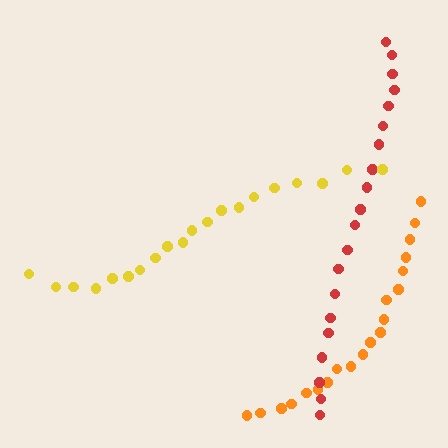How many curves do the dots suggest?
There are 3 distinct paths.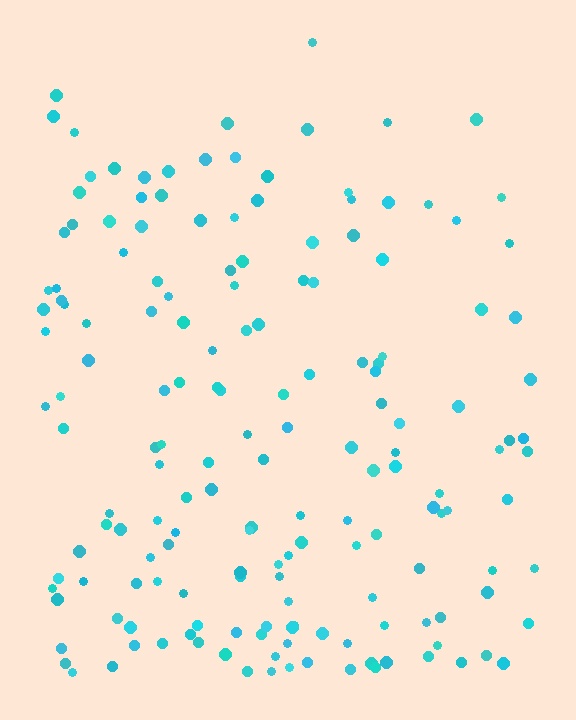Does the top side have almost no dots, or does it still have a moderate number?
Still a moderate number, just noticeably fewer than the bottom.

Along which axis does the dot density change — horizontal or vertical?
Vertical.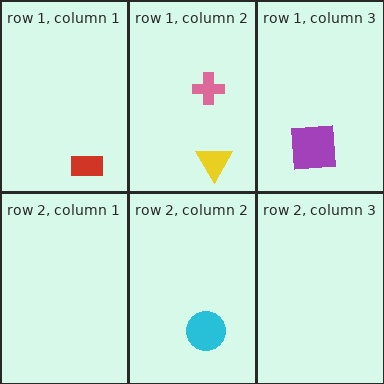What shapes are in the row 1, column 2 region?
The yellow triangle, the pink cross.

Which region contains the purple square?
The row 1, column 3 region.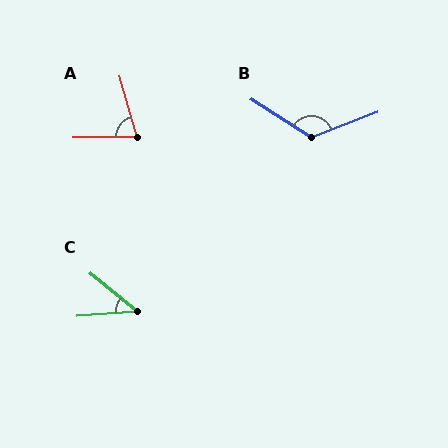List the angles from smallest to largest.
C (43°), A (75°), B (127°).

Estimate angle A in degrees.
Approximately 75 degrees.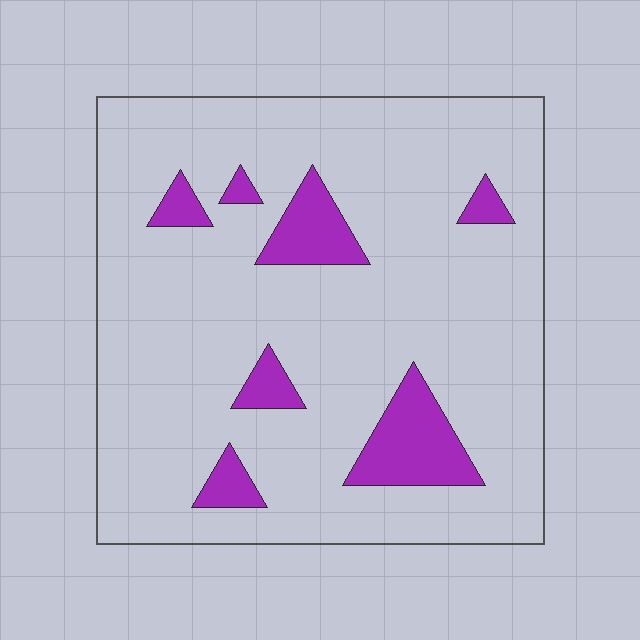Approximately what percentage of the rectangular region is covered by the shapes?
Approximately 10%.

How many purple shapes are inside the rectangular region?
7.